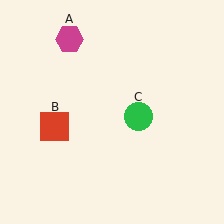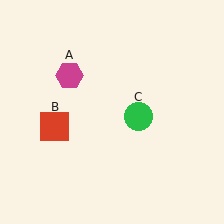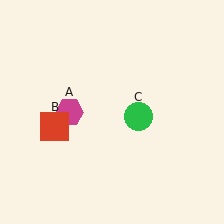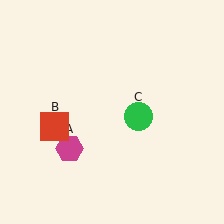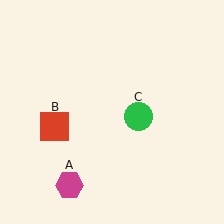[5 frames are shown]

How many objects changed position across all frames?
1 object changed position: magenta hexagon (object A).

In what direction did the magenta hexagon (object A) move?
The magenta hexagon (object A) moved down.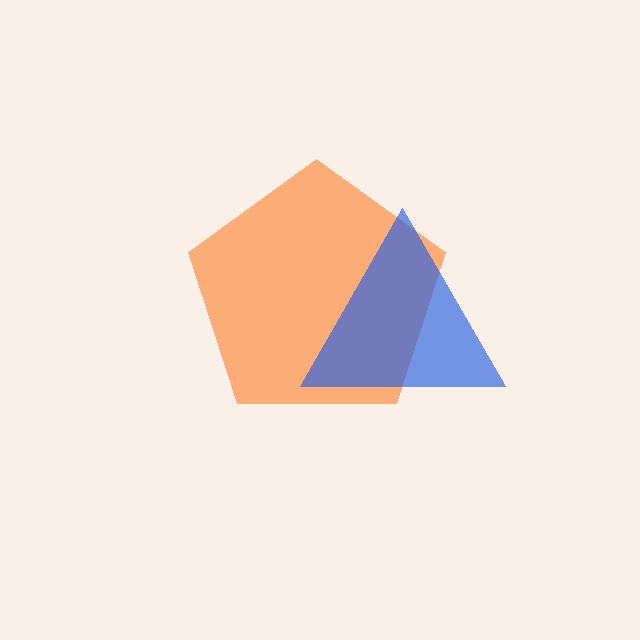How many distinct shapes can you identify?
There are 2 distinct shapes: an orange pentagon, a blue triangle.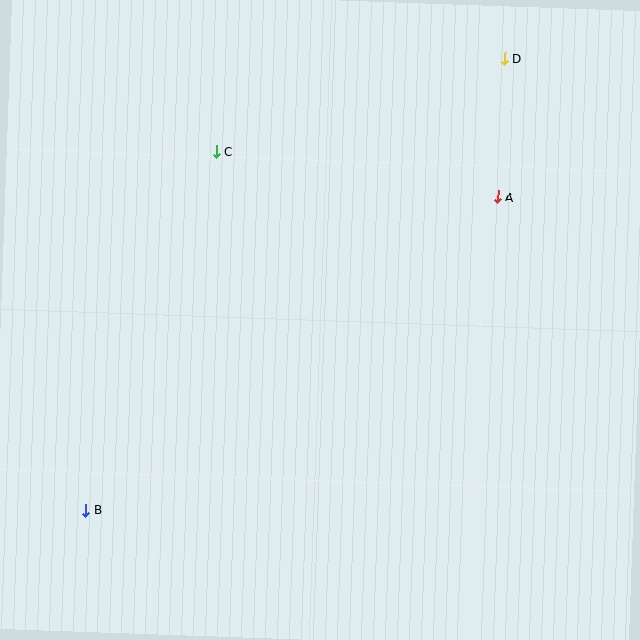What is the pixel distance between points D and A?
The distance between D and A is 138 pixels.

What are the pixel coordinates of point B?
Point B is at (86, 510).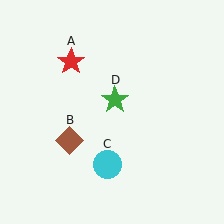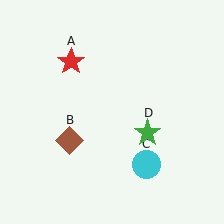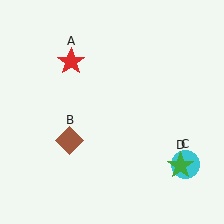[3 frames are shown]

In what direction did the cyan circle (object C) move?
The cyan circle (object C) moved right.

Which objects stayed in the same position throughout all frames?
Red star (object A) and brown diamond (object B) remained stationary.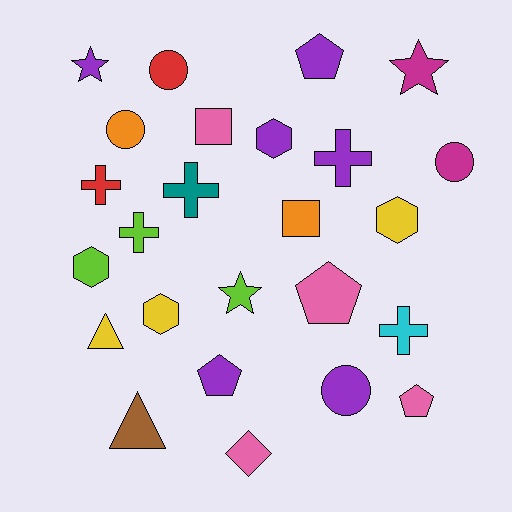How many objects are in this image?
There are 25 objects.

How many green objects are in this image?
There are no green objects.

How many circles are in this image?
There are 4 circles.